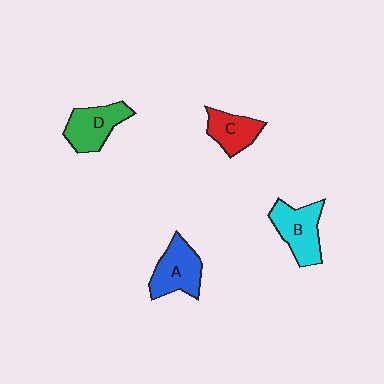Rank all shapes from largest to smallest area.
From largest to smallest: B (cyan), A (blue), D (green), C (red).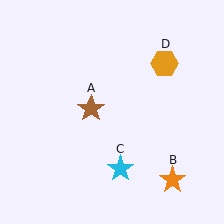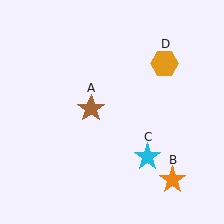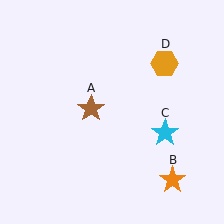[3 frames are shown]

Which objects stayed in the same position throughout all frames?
Brown star (object A) and orange star (object B) and orange hexagon (object D) remained stationary.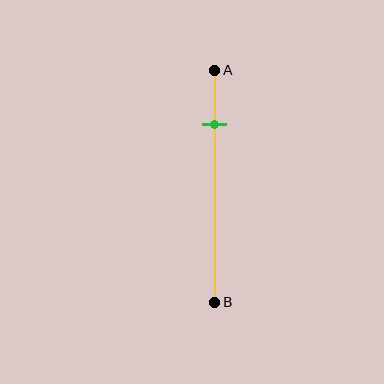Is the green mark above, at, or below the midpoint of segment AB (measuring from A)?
The green mark is above the midpoint of segment AB.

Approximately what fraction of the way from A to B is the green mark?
The green mark is approximately 25% of the way from A to B.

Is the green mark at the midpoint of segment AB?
No, the mark is at about 25% from A, not at the 50% midpoint.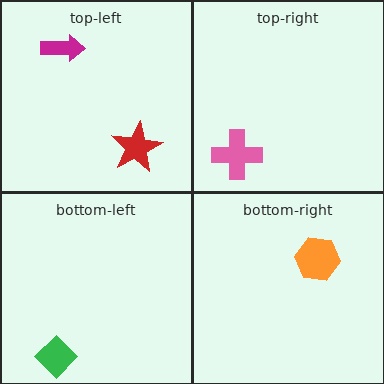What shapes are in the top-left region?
The red star, the magenta arrow.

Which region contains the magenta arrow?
The top-left region.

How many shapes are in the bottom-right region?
1.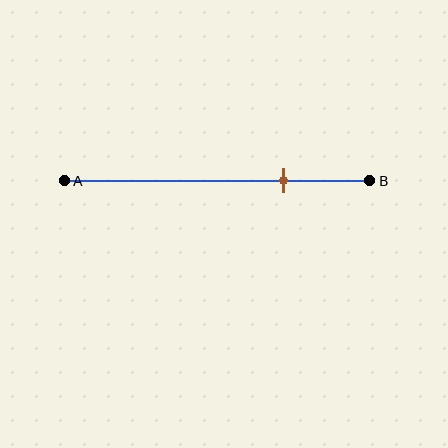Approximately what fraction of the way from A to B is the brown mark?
The brown mark is approximately 70% of the way from A to B.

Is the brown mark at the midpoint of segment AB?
No, the mark is at about 70% from A, not at the 50% midpoint.